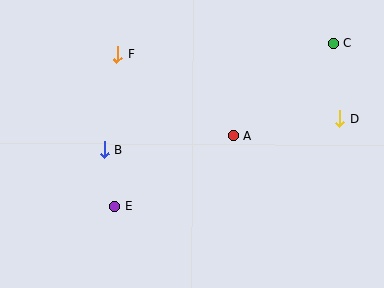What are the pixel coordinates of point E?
Point E is at (114, 206).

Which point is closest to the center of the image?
Point A at (233, 136) is closest to the center.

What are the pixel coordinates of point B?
Point B is at (104, 150).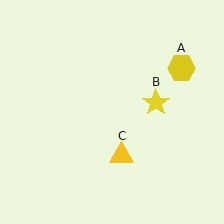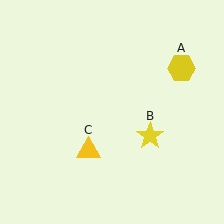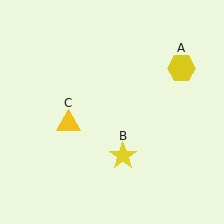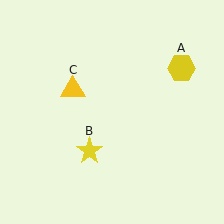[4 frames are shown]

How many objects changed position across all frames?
2 objects changed position: yellow star (object B), yellow triangle (object C).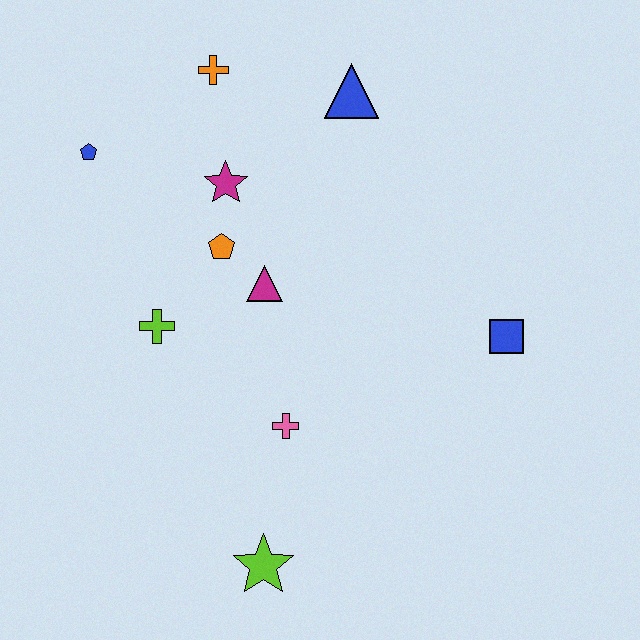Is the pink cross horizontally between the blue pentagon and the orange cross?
No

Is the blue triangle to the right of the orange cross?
Yes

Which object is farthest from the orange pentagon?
The lime star is farthest from the orange pentagon.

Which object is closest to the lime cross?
The orange pentagon is closest to the lime cross.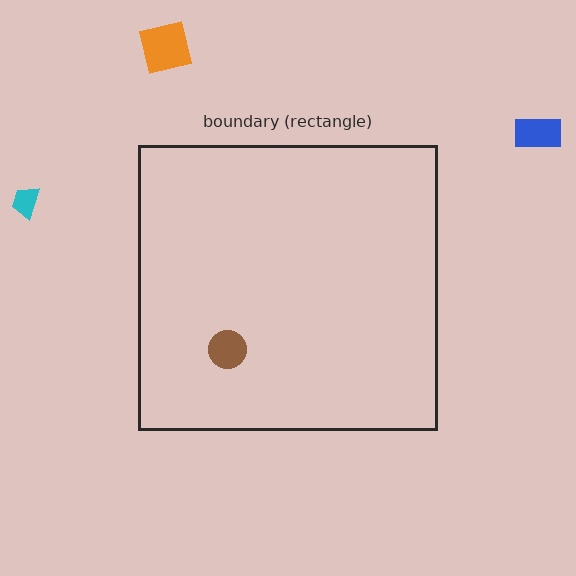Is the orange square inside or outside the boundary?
Outside.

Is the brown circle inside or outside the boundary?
Inside.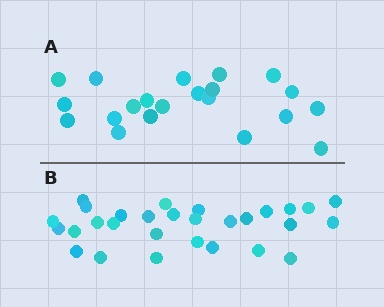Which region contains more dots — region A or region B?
Region B (the bottom region) has more dots.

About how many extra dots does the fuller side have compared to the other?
Region B has roughly 8 or so more dots than region A.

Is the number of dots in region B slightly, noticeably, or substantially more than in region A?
Region B has noticeably more, but not dramatically so. The ratio is roughly 1.4 to 1.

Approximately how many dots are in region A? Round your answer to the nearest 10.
About 20 dots. (The exact count is 21, which rounds to 20.)